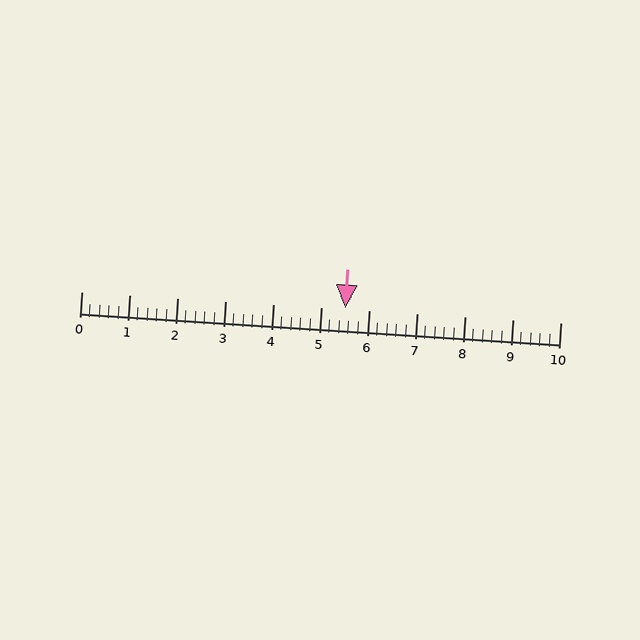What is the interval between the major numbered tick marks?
The major tick marks are spaced 1 units apart.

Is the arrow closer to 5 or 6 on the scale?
The arrow is closer to 6.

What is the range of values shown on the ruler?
The ruler shows values from 0 to 10.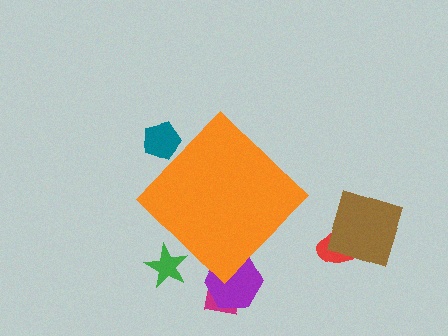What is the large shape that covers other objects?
An orange diamond.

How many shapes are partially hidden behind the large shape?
4 shapes are partially hidden.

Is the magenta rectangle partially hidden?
Yes, the magenta rectangle is partially hidden behind the orange diamond.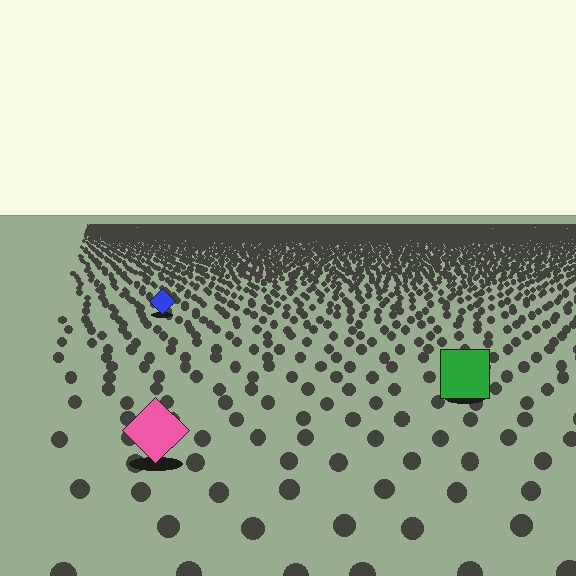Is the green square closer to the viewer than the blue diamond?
Yes. The green square is closer — you can tell from the texture gradient: the ground texture is coarser near it.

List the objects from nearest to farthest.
From nearest to farthest: the pink diamond, the green square, the blue diamond.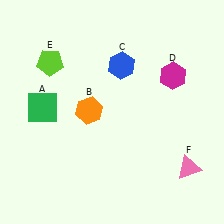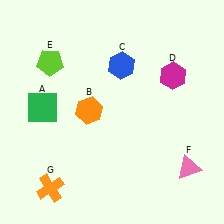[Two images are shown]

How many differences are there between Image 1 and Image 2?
There is 1 difference between the two images.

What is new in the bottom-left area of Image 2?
An orange cross (G) was added in the bottom-left area of Image 2.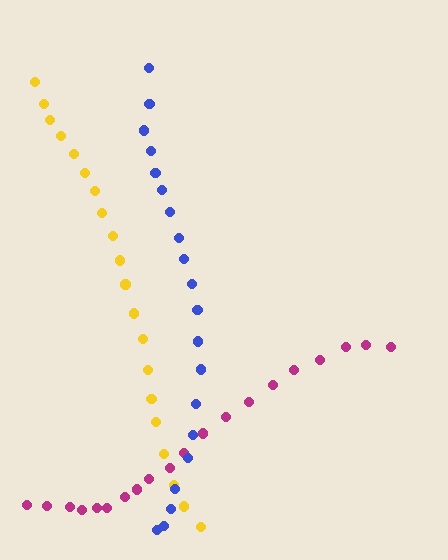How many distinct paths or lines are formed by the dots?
There are 3 distinct paths.